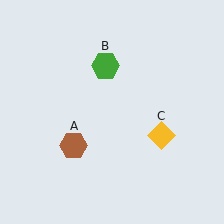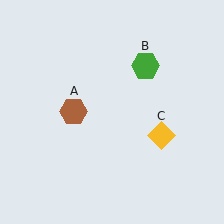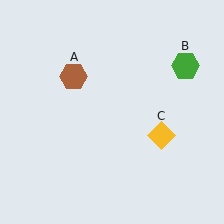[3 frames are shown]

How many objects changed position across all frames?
2 objects changed position: brown hexagon (object A), green hexagon (object B).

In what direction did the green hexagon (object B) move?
The green hexagon (object B) moved right.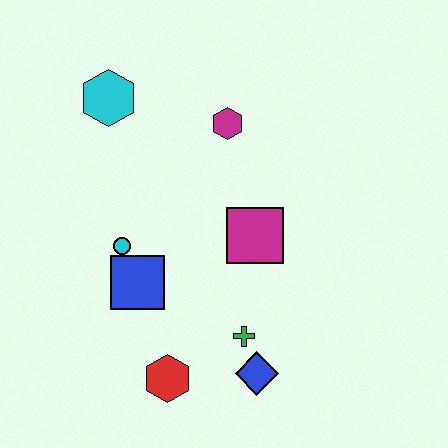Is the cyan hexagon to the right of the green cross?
No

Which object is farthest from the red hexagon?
The cyan hexagon is farthest from the red hexagon.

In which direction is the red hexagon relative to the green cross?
The red hexagon is to the left of the green cross.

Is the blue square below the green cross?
No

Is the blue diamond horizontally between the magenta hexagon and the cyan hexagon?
No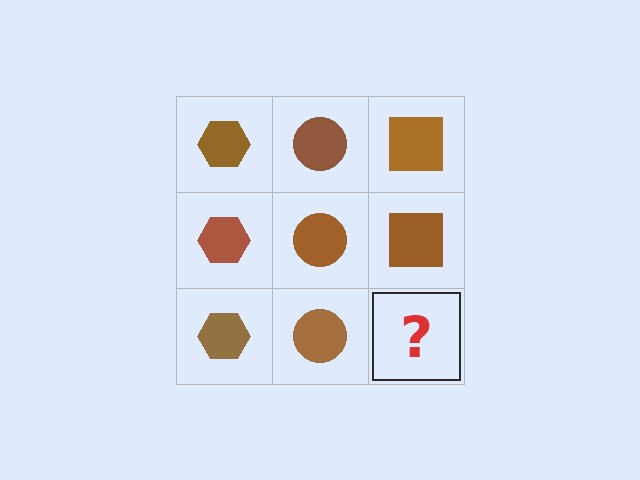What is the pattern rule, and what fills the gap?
The rule is that each column has a consistent shape. The gap should be filled with a brown square.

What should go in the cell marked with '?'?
The missing cell should contain a brown square.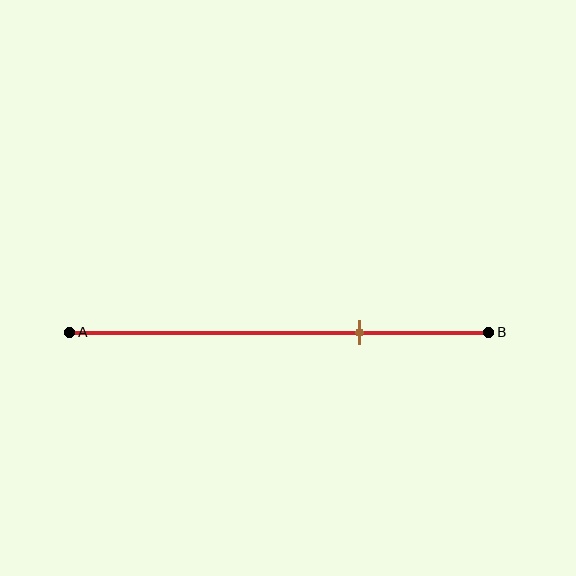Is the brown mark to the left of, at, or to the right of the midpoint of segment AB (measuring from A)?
The brown mark is to the right of the midpoint of segment AB.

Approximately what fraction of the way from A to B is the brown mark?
The brown mark is approximately 70% of the way from A to B.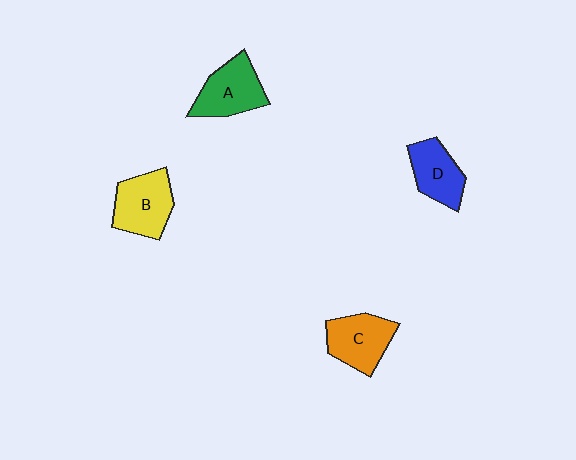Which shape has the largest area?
Shape B (yellow).